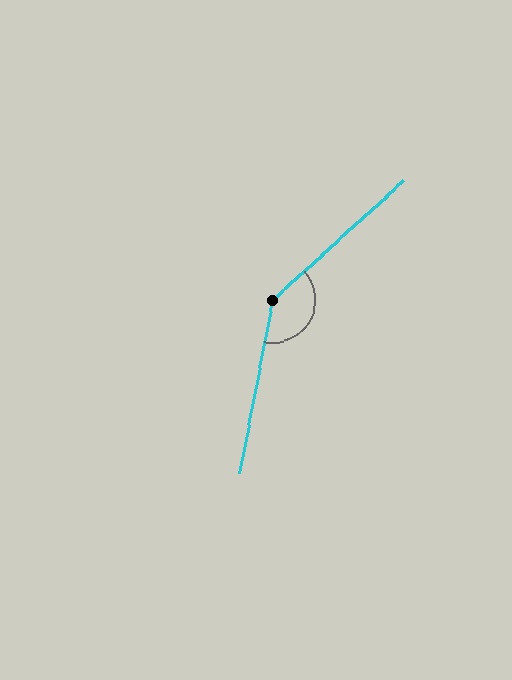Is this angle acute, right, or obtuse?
It is obtuse.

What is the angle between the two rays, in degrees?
Approximately 143 degrees.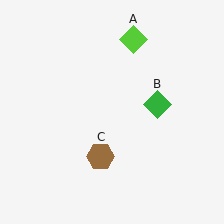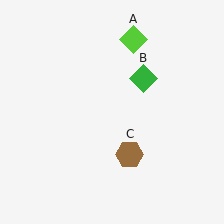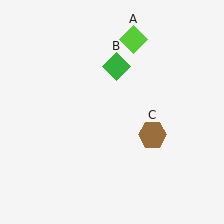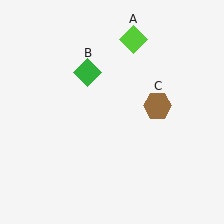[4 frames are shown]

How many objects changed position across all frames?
2 objects changed position: green diamond (object B), brown hexagon (object C).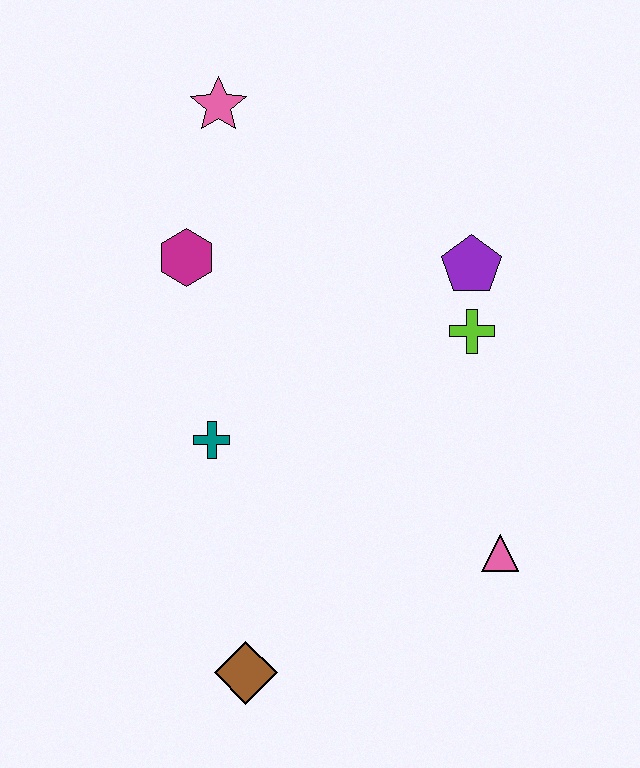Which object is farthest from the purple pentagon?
The brown diamond is farthest from the purple pentagon.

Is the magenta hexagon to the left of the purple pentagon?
Yes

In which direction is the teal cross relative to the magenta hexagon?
The teal cross is below the magenta hexagon.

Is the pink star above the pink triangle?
Yes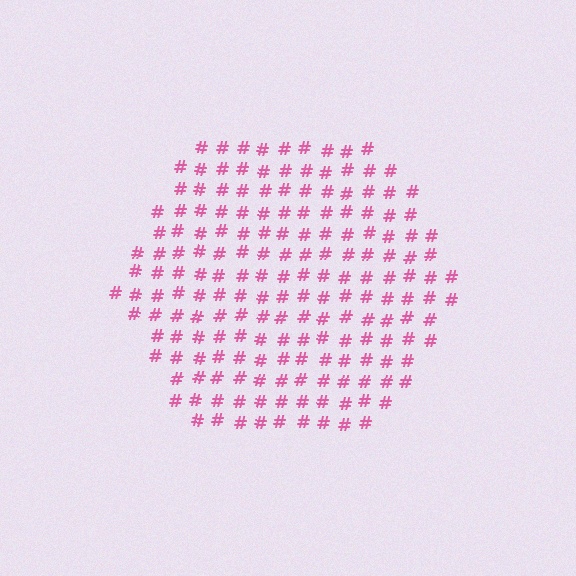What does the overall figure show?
The overall figure shows a hexagon.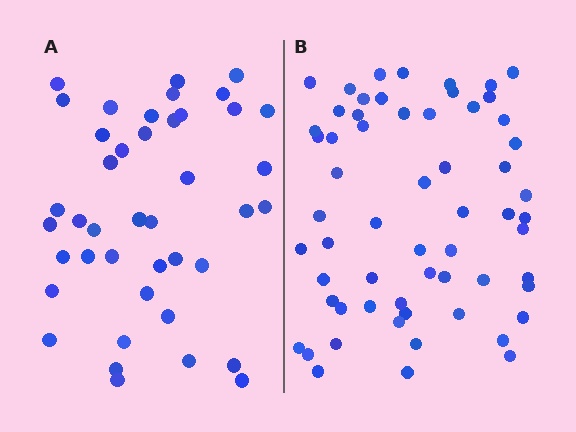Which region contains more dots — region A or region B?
Region B (the right region) has more dots.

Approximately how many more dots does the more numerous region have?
Region B has approximately 20 more dots than region A.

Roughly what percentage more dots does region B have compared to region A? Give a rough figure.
About 45% more.